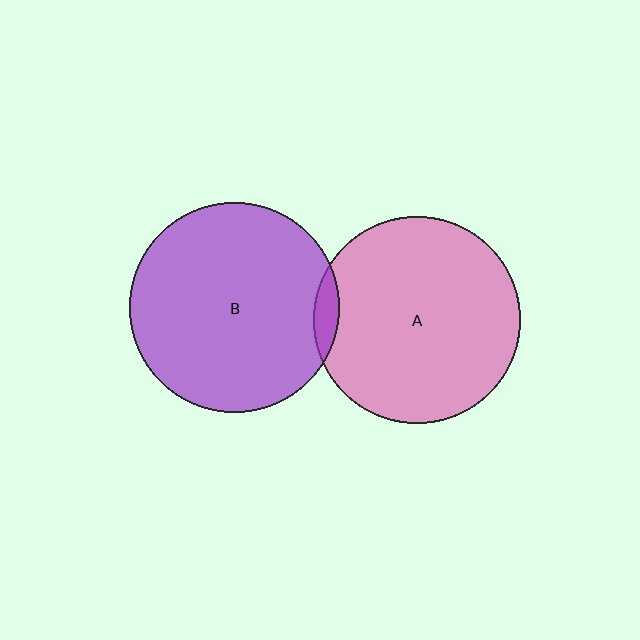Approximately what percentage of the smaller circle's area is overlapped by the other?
Approximately 5%.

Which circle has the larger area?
Circle B (purple).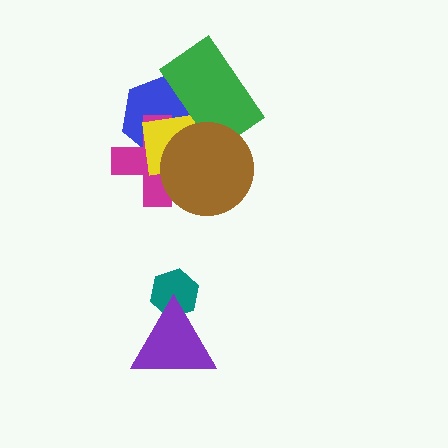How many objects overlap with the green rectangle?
3 objects overlap with the green rectangle.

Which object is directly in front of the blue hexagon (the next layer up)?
The magenta cross is directly in front of the blue hexagon.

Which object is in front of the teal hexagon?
The purple triangle is in front of the teal hexagon.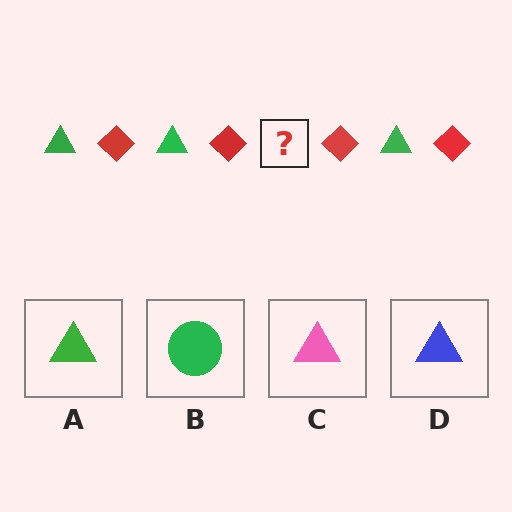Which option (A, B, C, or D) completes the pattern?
A.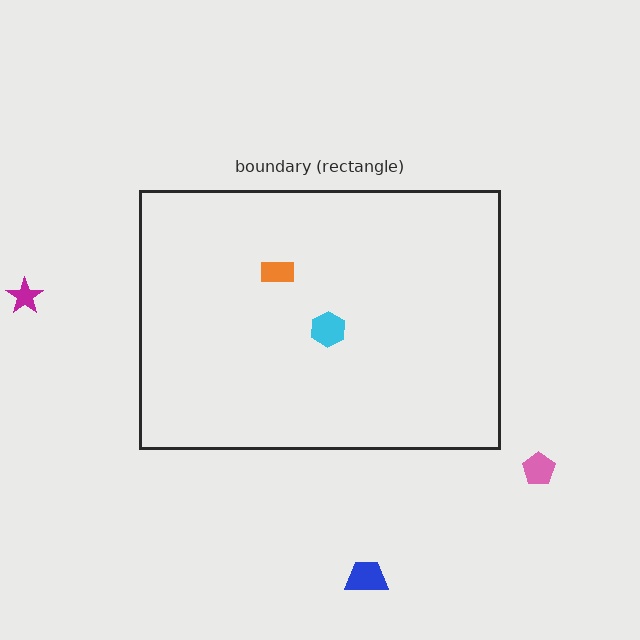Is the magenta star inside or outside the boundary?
Outside.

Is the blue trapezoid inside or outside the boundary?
Outside.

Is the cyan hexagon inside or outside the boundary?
Inside.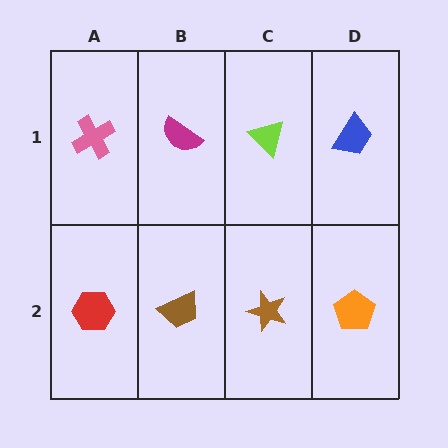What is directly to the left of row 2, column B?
A red hexagon.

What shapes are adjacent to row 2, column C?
A lime triangle (row 1, column C), a brown trapezoid (row 2, column B), an orange pentagon (row 2, column D).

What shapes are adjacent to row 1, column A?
A red hexagon (row 2, column A), a magenta semicircle (row 1, column B).